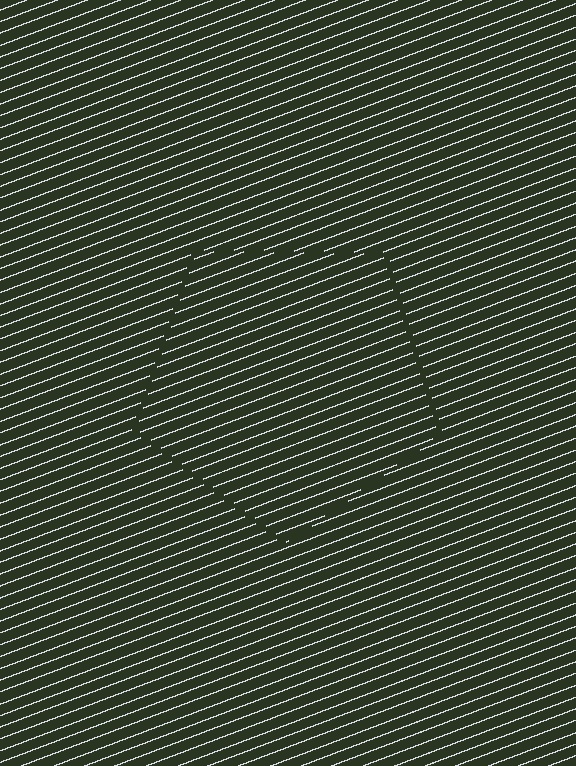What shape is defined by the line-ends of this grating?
An illusory pentagon. The interior of the shape contains the same grating, shifted by half a period — the contour is defined by the phase discontinuity where line-ends from the inner and outer gratings abut.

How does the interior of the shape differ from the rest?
The interior of the shape contains the same grating, shifted by half a period — the contour is defined by the phase discontinuity where line-ends from the inner and outer gratings abut.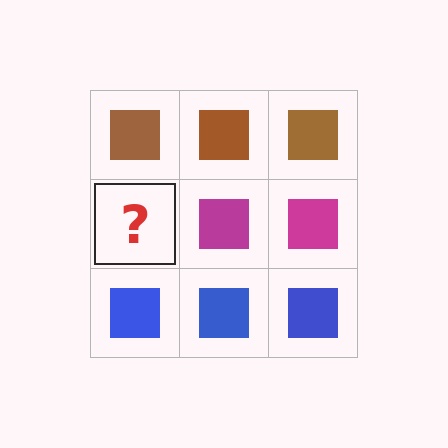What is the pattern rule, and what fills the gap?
The rule is that each row has a consistent color. The gap should be filled with a magenta square.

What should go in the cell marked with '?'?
The missing cell should contain a magenta square.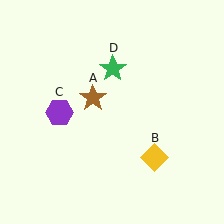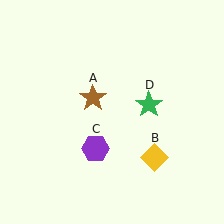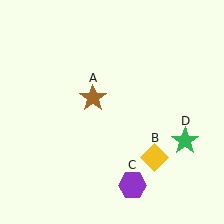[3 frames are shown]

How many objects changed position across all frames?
2 objects changed position: purple hexagon (object C), green star (object D).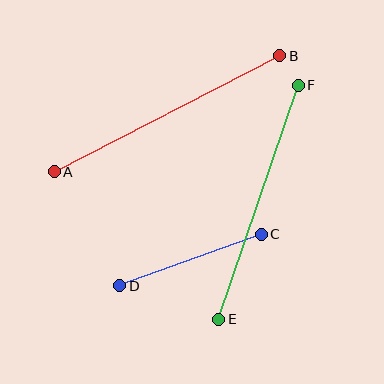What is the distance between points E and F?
The distance is approximately 247 pixels.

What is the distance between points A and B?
The distance is approximately 254 pixels.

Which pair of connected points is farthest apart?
Points A and B are farthest apart.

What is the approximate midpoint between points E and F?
The midpoint is at approximately (259, 202) pixels.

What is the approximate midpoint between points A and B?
The midpoint is at approximately (167, 114) pixels.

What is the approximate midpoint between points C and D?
The midpoint is at approximately (190, 260) pixels.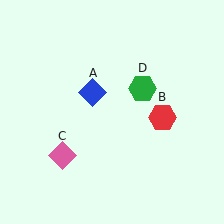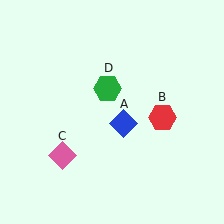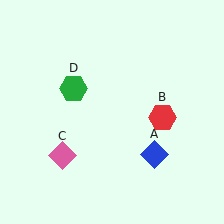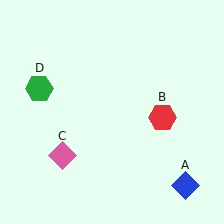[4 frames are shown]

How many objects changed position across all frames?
2 objects changed position: blue diamond (object A), green hexagon (object D).